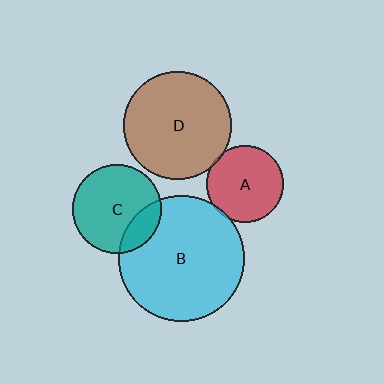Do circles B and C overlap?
Yes.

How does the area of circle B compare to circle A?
Approximately 2.6 times.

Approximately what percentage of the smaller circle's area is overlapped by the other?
Approximately 20%.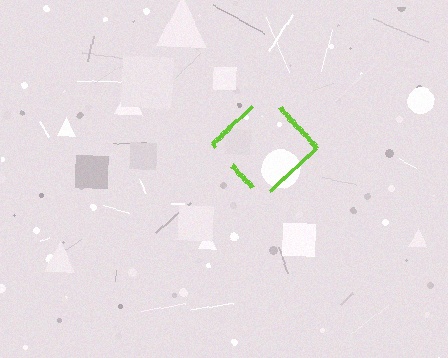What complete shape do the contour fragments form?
The contour fragments form a diamond.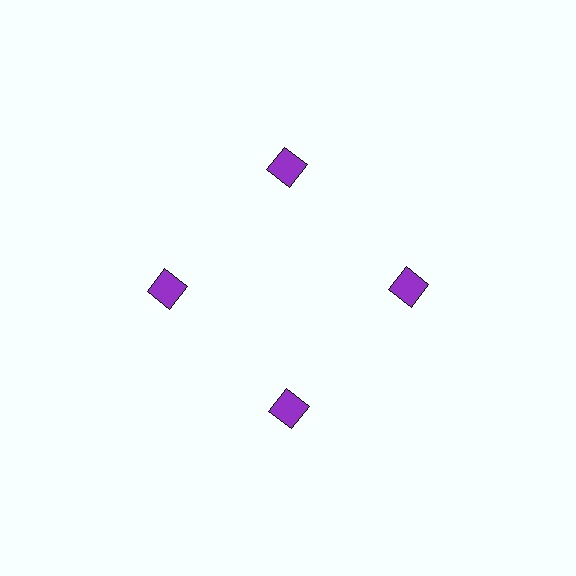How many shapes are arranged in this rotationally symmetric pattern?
There are 4 shapes, arranged in 4 groups of 1.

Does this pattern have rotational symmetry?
Yes, this pattern has 4-fold rotational symmetry. It looks the same after rotating 90 degrees around the center.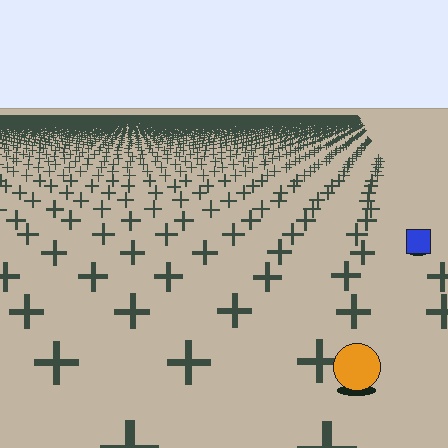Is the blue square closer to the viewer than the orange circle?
No. The orange circle is closer — you can tell from the texture gradient: the ground texture is coarser near it.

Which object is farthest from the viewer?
The blue square is farthest from the viewer. It appears smaller and the ground texture around it is denser.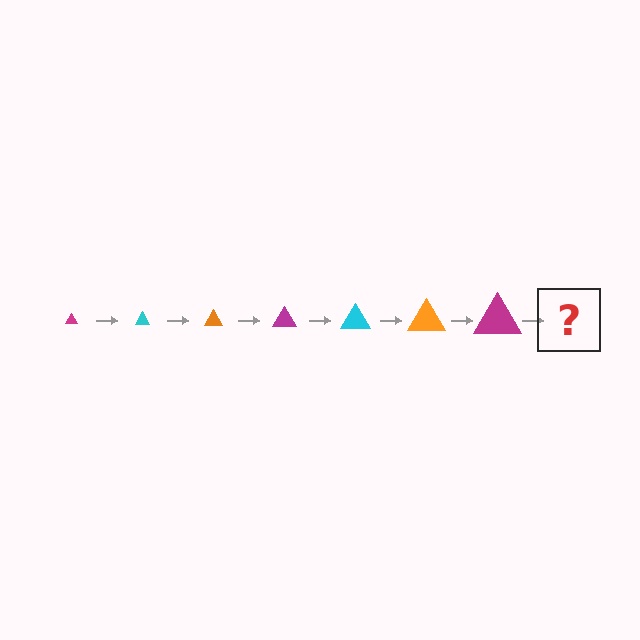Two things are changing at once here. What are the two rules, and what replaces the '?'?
The two rules are that the triangle grows larger each step and the color cycles through magenta, cyan, and orange. The '?' should be a cyan triangle, larger than the previous one.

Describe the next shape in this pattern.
It should be a cyan triangle, larger than the previous one.